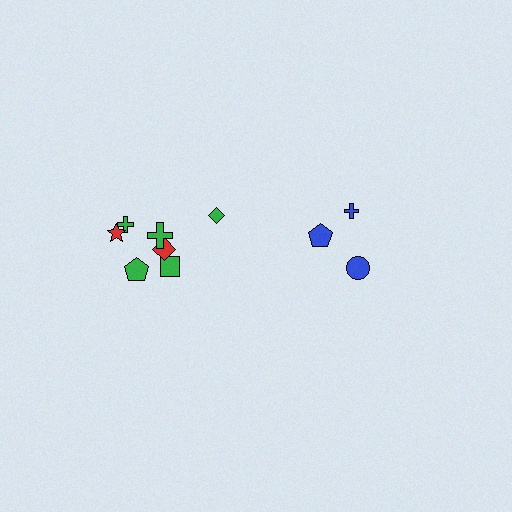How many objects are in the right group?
There are 3 objects.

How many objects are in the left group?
There are 7 objects.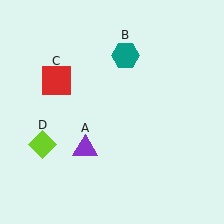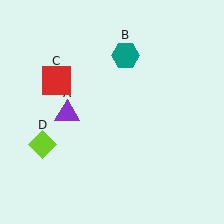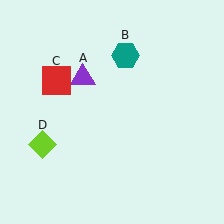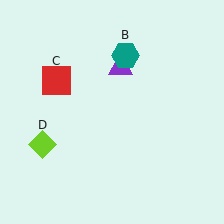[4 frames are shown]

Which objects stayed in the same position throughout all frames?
Teal hexagon (object B) and red square (object C) and lime diamond (object D) remained stationary.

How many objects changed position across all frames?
1 object changed position: purple triangle (object A).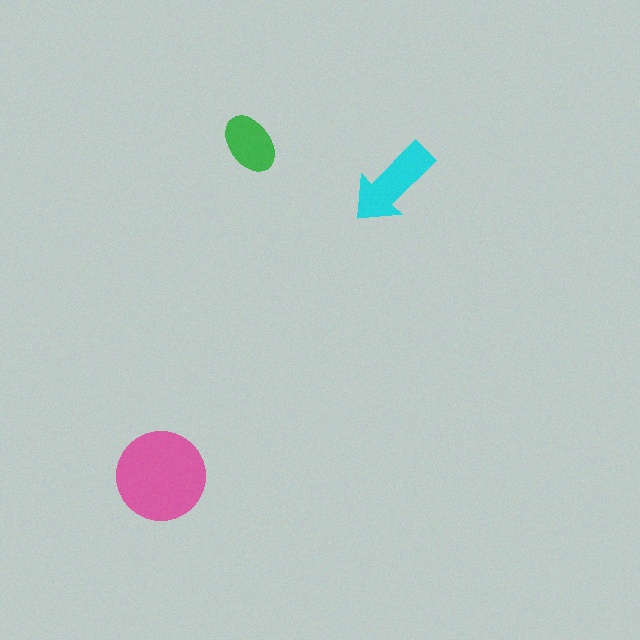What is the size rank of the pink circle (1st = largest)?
1st.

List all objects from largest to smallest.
The pink circle, the cyan arrow, the green ellipse.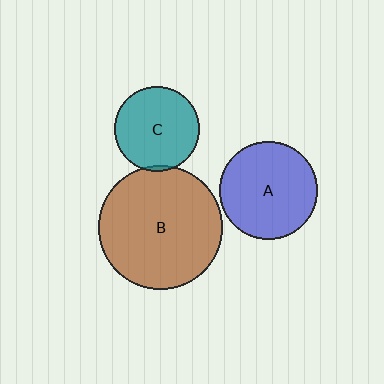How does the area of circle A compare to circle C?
Approximately 1.3 times.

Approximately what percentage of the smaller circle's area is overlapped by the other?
Approximately 5%.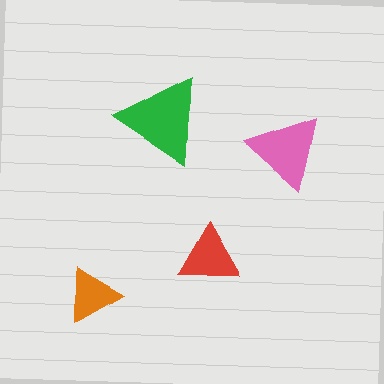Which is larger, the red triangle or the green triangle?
The green one.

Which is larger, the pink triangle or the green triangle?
The green one.